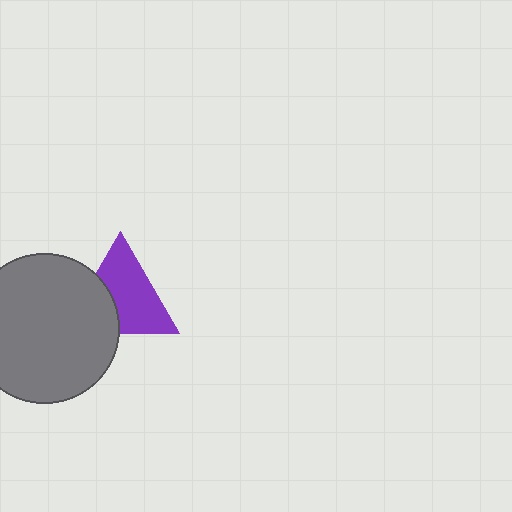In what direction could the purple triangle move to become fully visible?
The purple triangle could move right. That would shift it out from behind the gray circle entirely.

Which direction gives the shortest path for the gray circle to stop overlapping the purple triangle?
Moving left gives the shortest separation.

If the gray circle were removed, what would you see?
You would see the complete purple triangle.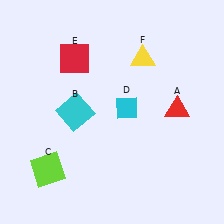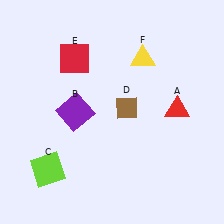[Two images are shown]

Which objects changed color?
B changed from cyan to purple. D changed from cyan to brown.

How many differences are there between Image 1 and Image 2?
There are 2 differences between the two images.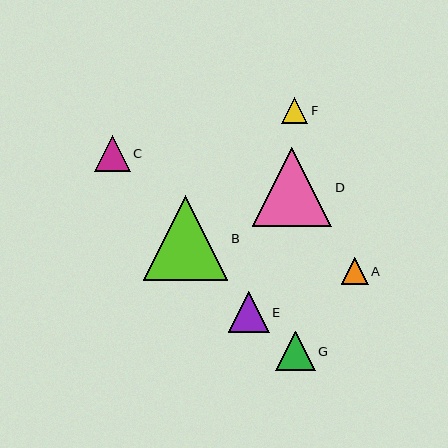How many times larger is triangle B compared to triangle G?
Triangle B is approximately 2.2 times the size of triangle G.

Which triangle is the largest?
Triangle B is the largest with a size of approximately 85 pixels.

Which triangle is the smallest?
Triangle F is the smallest with a size of approximately 26 pixels.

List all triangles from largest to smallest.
From largest to smallest: B, D, E, G, C, A, F.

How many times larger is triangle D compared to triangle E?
Triangle D is approximately 2.0 times the size of triangle E.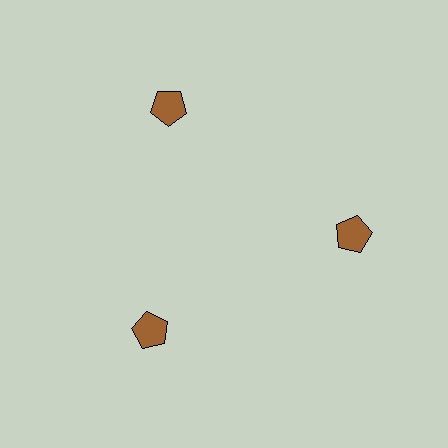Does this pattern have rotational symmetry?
Yes, this pattern has 3-fold rotational symmetry. It looks the same after rotating 120 degrees around the center.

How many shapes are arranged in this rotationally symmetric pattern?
There are 3 shapes, arranged in 3 groups of 1.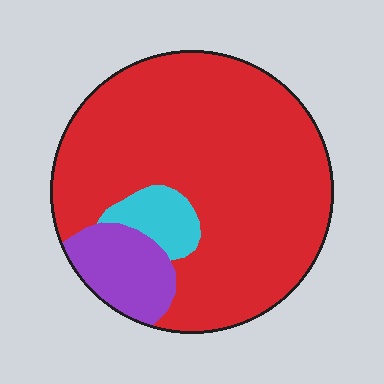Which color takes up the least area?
Cyan, at roughly 5%.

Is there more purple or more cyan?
Purple.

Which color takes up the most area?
Red, at roughly 80%.